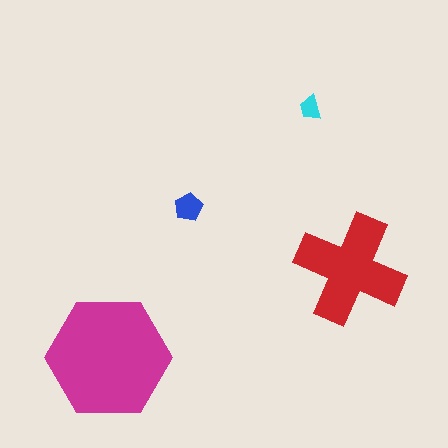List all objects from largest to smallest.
The magenta hexagon, the red cross, the blue pentagon, the cyan trapezoid.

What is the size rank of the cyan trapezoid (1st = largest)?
4th.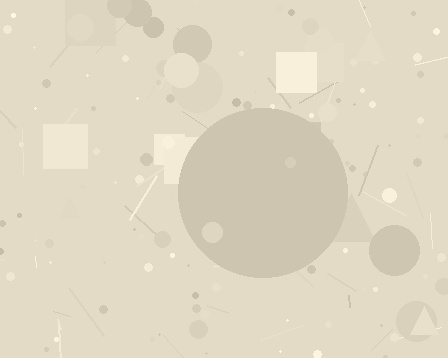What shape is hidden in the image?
A circle is hidden in the image.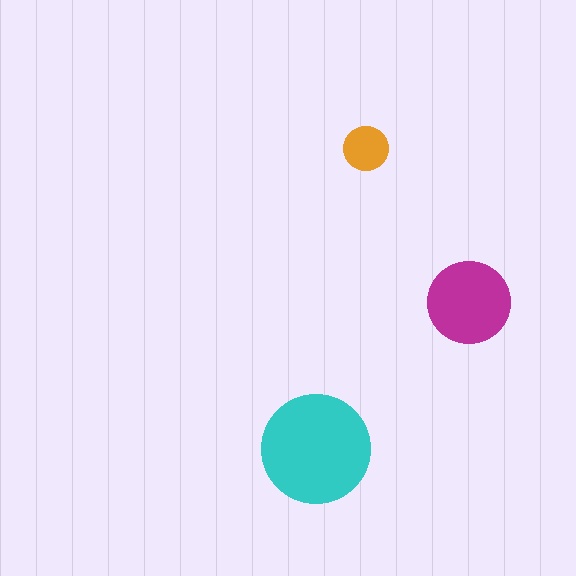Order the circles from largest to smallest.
the cyan one, the magenta one, the orange one.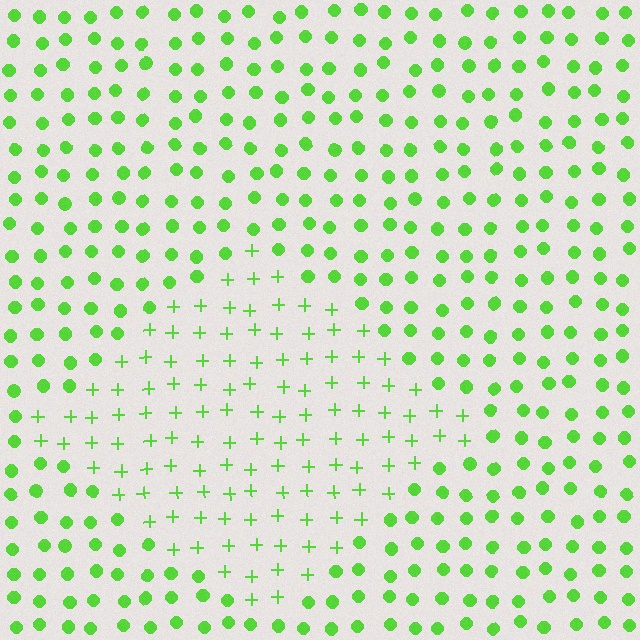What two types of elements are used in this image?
The image uses plus signs inside the diamond region and circles outside it.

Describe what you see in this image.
The image is filled with small lime elements arranged in a uniform grid. A diamond-shaped region contains plus signs, while the surrounding area contains circles. The boundary is defined purely by the change in element shape.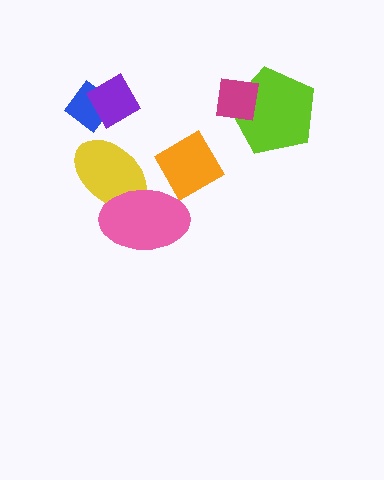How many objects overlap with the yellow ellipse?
1 object overlaps with the yellow ellipse.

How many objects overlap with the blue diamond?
1 object overlaps with the blue diamond.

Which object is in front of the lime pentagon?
The magenta square is in front of the lime pentagon.